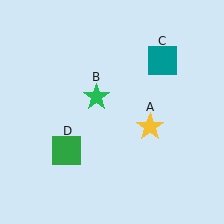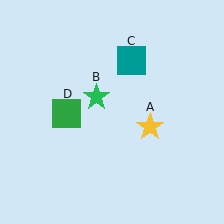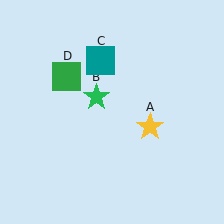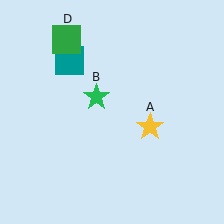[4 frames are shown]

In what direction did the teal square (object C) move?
The teal square (object C) moved left.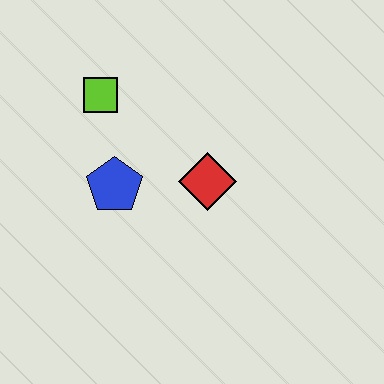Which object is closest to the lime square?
The blue pentagon is closest to the lime square.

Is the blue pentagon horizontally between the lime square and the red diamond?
Yes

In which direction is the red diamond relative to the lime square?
The red diamond is to the right of the lime square.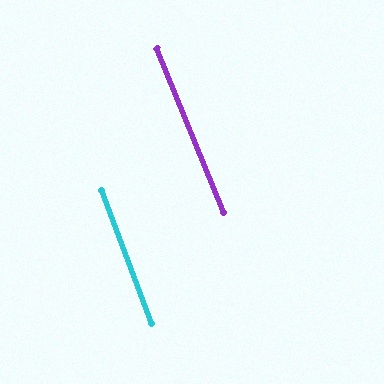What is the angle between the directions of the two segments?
Approximately 1 degree.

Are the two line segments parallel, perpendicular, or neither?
Parallel — their directions differ by only 1.4°.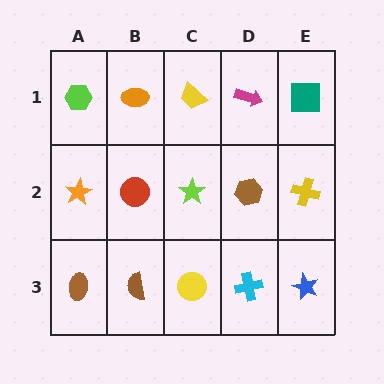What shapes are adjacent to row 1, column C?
A lime star (row 2, column C), an orange ellipse (row 1, column B), a magenta arrow (row 1, column D).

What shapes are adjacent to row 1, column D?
A brown hexagon (row 2, column D), a yellow trapezoid (row 1, column C), a teal square (row 1, column E).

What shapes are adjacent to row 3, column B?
A red circle (row 2, column B), a brown ellipse (row 3, column A), a yellow circle (row 3, column C).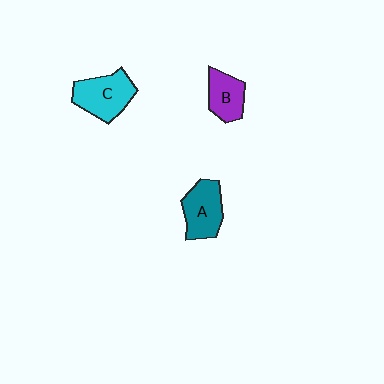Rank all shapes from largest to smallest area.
From largest to smallest: C (cyan), A (teal), B (purple).